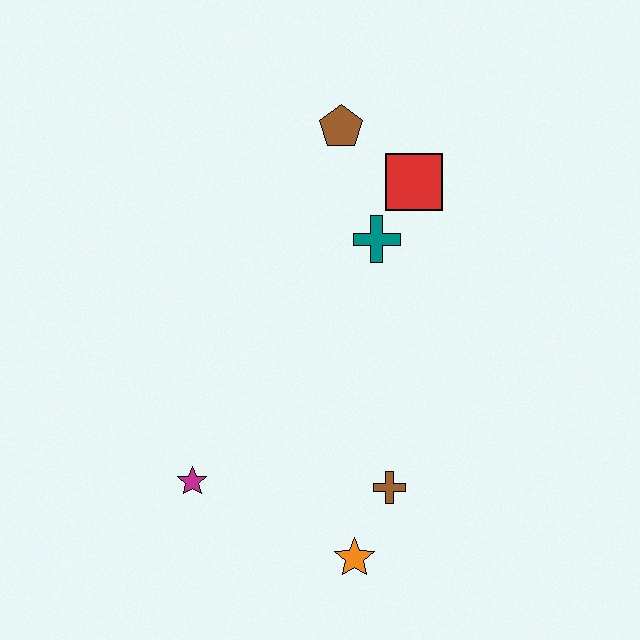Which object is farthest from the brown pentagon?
The orange star is farthest from the brown pentagon.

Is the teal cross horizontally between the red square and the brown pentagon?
Yes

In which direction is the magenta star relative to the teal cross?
The magenta star is below the teal cross.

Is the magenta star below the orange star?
No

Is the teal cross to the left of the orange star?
No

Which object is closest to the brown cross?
The orange star is closest to the brown cross.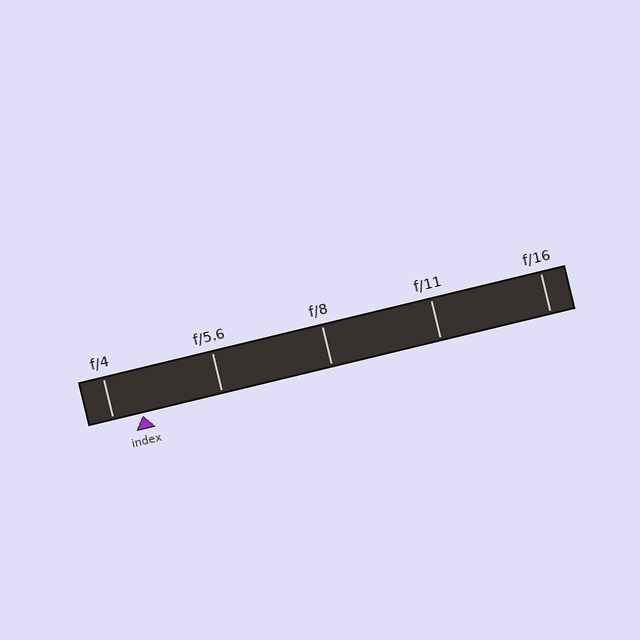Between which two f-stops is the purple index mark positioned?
The index mark is between f/4 and f/5.6.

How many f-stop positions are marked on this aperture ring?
There are 5 f-stop positions marked.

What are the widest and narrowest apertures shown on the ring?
The widest aperture shown is f/4 and the narrowest is f/16.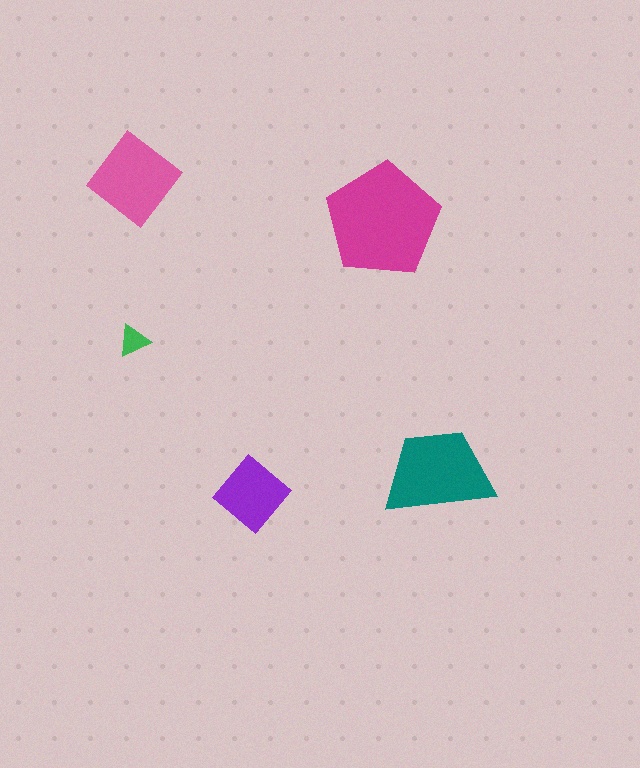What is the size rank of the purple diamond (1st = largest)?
4th.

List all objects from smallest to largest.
The green triangle, the purple diamond, the pink diamond, the teal trapezoid, the magenta pentagon.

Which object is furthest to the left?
The green triangle is leftmost.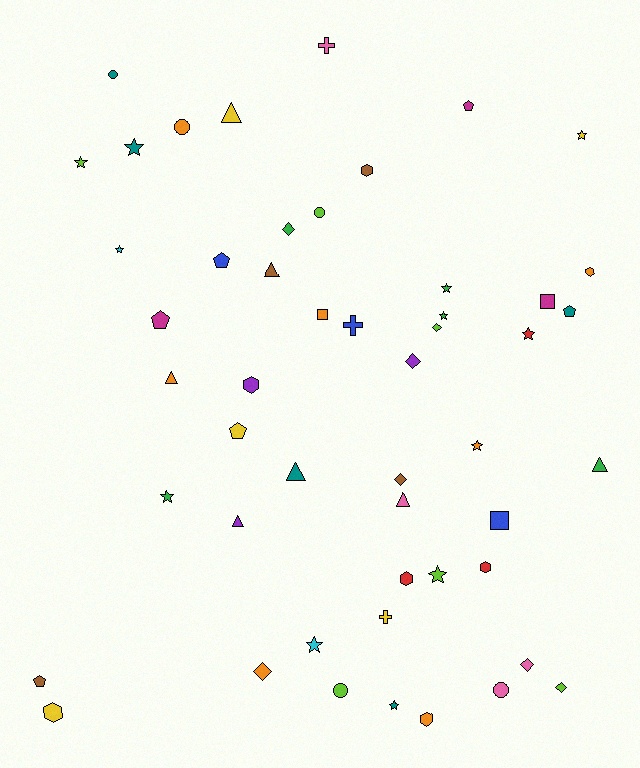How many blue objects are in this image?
There are 3 blue objects.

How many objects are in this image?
There are 50 objects.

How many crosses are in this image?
There are 3 crosses.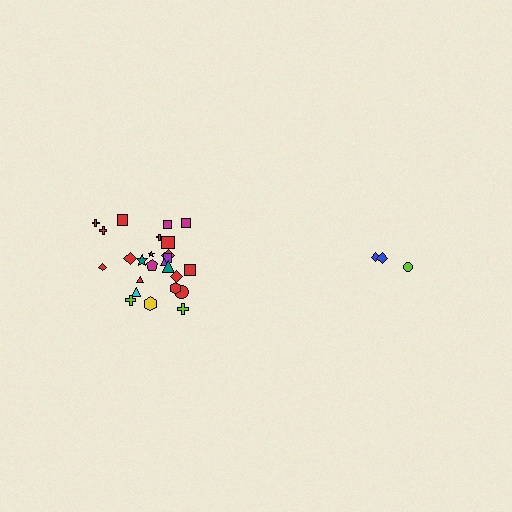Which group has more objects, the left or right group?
The left group.